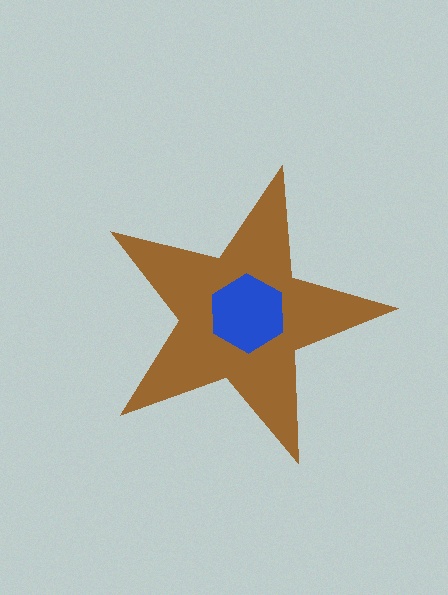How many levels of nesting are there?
2.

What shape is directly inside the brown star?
The blue hexagon.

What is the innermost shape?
The blue hexagon.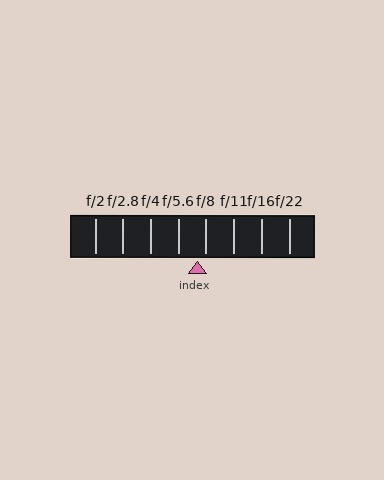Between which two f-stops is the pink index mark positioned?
The index mark is between f/5.6 and f/8.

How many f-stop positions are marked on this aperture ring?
There are 8 f-stop positions marked.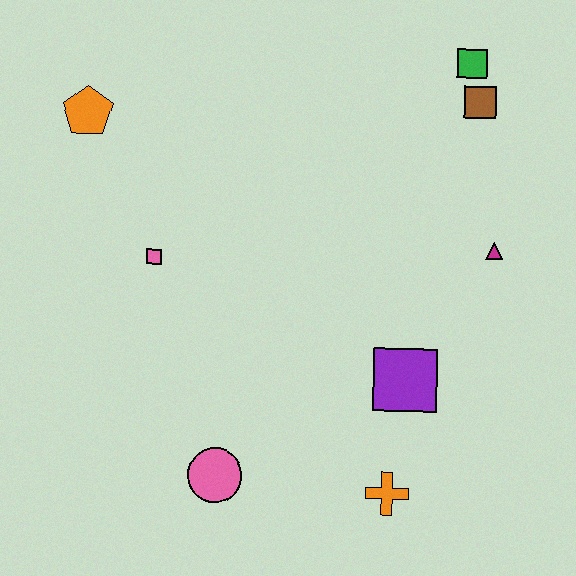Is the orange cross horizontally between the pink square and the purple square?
Yes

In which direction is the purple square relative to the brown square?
The purple square is below the brown square.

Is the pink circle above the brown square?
No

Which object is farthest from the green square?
The pink circle is farthest from the green square.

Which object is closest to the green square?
The brown square is closest to the green square.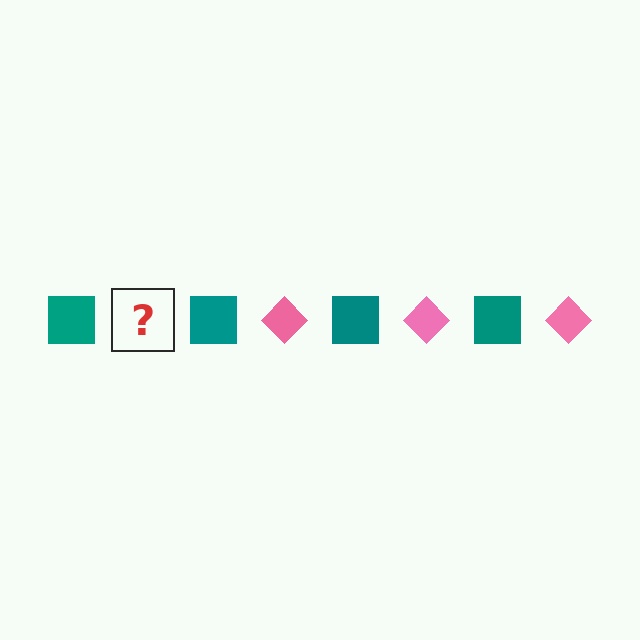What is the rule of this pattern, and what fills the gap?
The rule is that the pattern alternates between teal square and pink diamond. The gap should be filled with a pink diamond.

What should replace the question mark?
The question mark should be replaced with a pink diamond.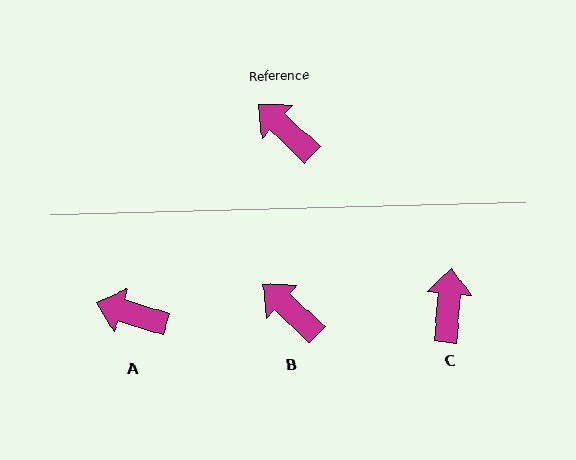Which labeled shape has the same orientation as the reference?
B.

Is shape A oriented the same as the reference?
No, it is off by about 26 degrees.